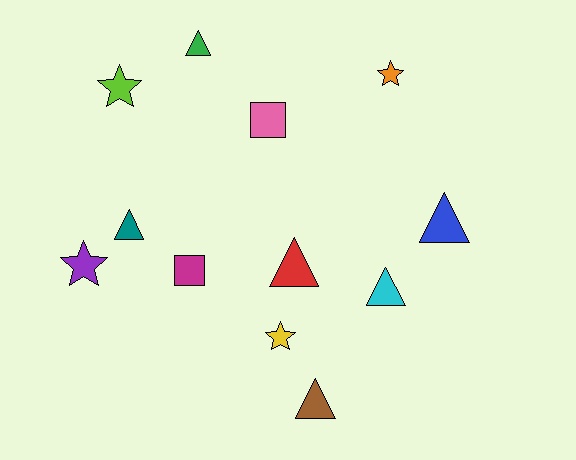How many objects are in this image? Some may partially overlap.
There are 12 objects.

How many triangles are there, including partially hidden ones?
There are 6 triangles.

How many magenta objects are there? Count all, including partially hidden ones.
There is 1 magenta object.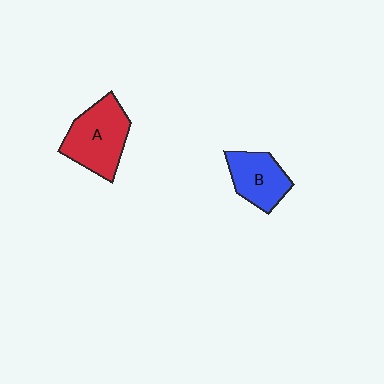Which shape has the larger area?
Shape A (red).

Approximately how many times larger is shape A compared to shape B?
Approximately 1.4 times.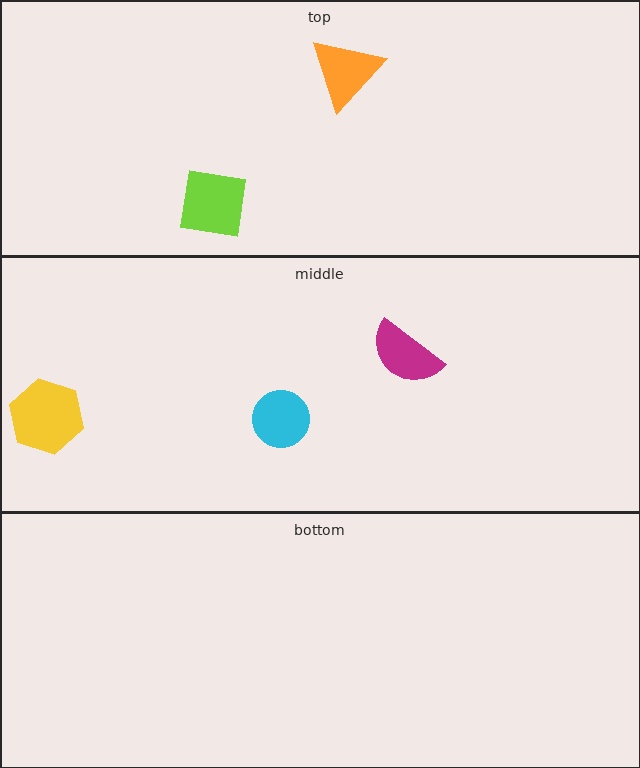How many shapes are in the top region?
2.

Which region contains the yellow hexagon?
The middle region.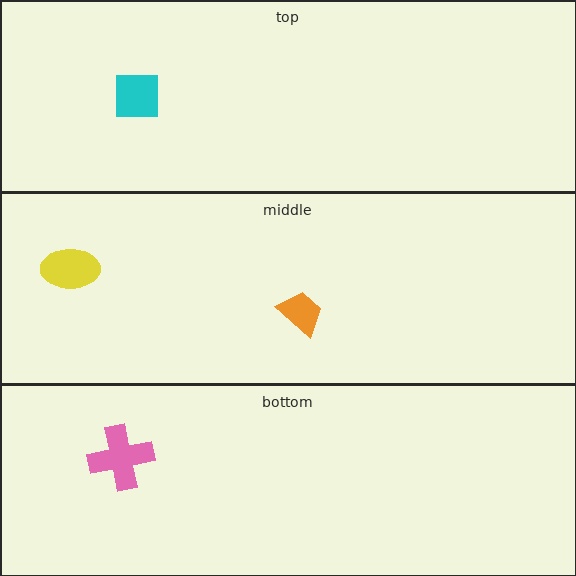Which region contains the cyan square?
The top region.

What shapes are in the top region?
The cyan square.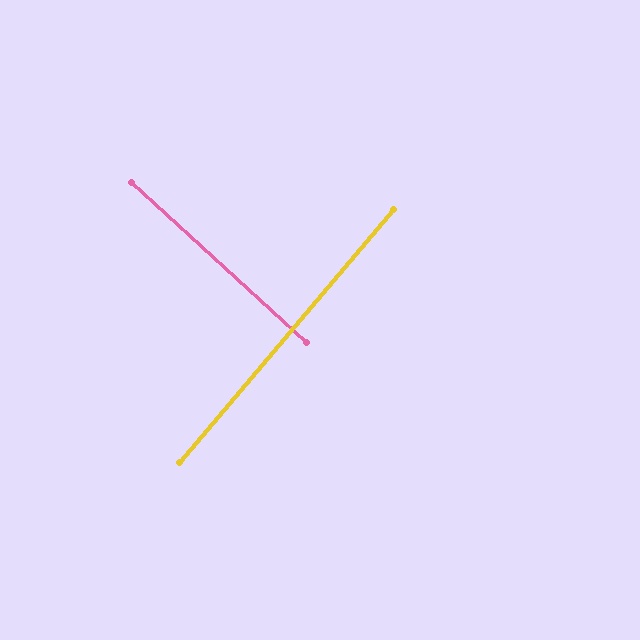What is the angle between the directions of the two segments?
Approximately 88 degrees.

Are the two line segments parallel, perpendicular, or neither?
Perpendicular — they meet at approximately 88°.